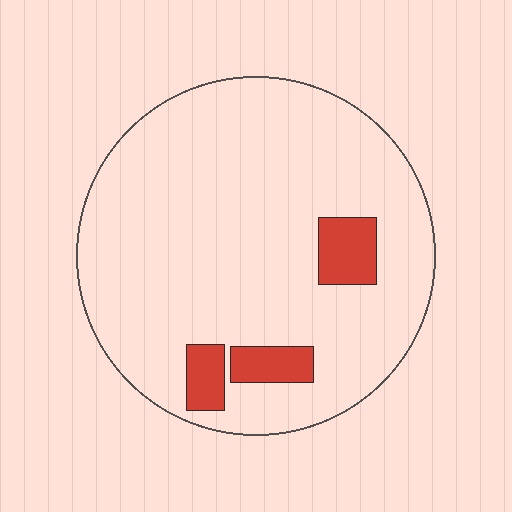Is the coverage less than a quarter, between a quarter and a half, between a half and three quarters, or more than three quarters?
Less than a quarter.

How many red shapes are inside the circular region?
3.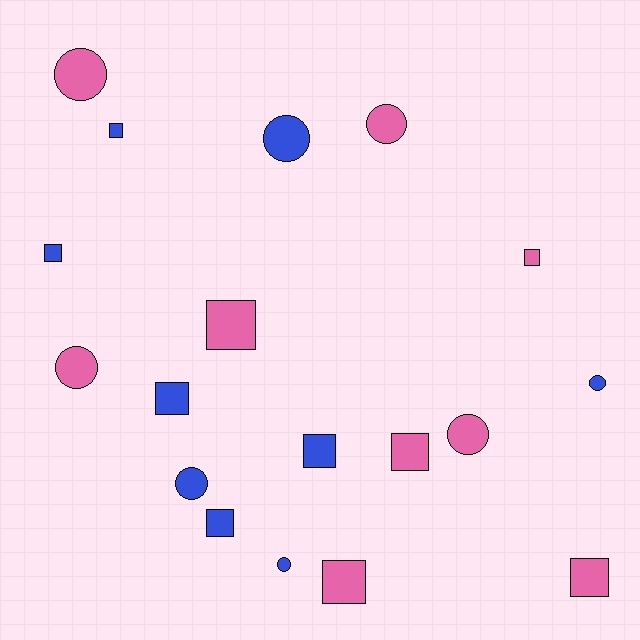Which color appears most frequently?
Blue, with 9 objects.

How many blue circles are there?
There are 4 blue circles.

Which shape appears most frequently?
Square, with 10 objects.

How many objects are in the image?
There are 18 objects.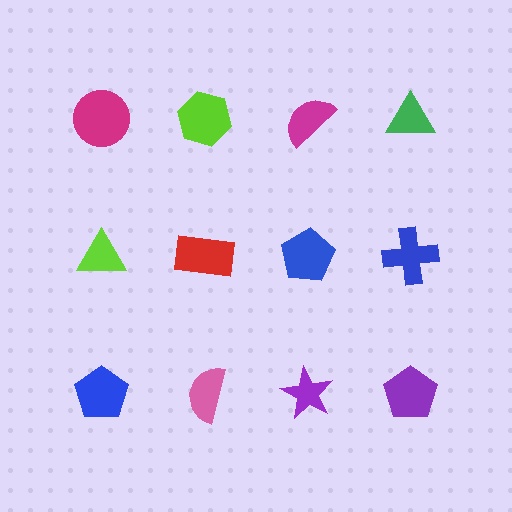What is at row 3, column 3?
A purple star.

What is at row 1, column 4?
A green triangle.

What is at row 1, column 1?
A magenta circle.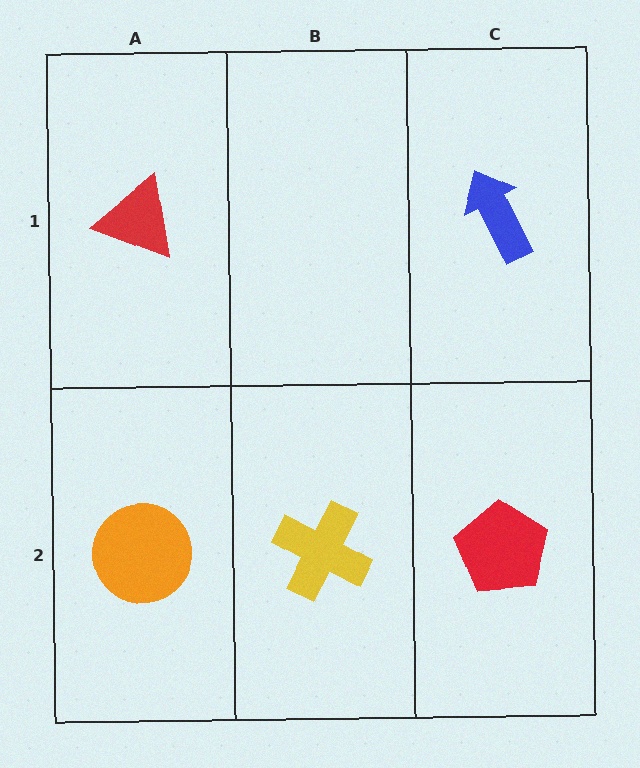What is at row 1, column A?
A red triangle.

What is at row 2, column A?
An orange circle.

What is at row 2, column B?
A yellow cross.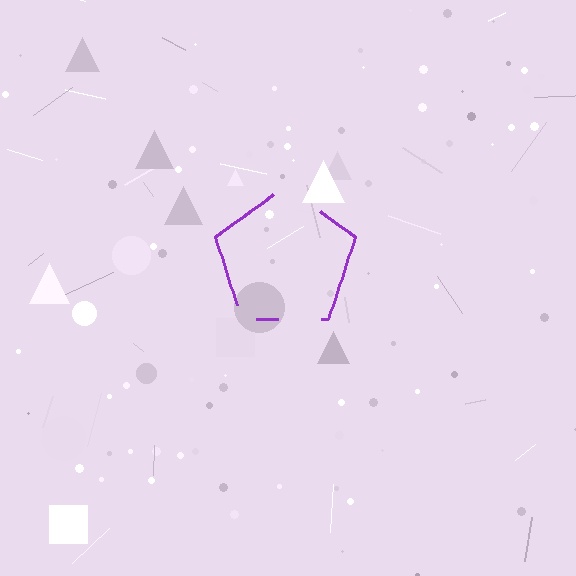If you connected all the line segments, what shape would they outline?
They would outline a pentagon.